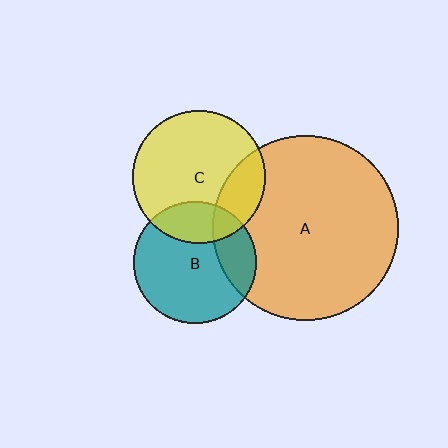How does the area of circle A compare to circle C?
Approximately 1.9 times.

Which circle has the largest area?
Circle A (orange).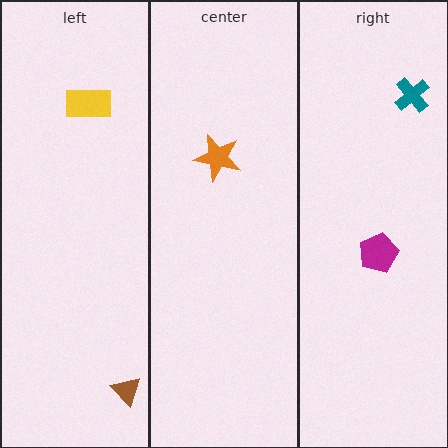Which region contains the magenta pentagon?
The right region.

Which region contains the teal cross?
The right region.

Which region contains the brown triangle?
The left region.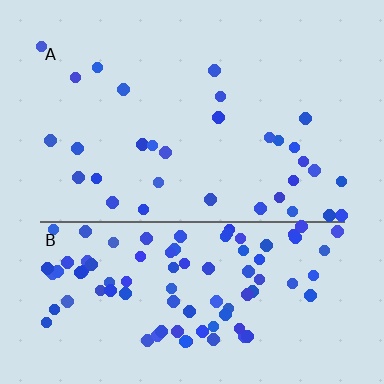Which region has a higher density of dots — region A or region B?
B (the bottom).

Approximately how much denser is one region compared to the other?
Approximately 3.1× — region B over region A.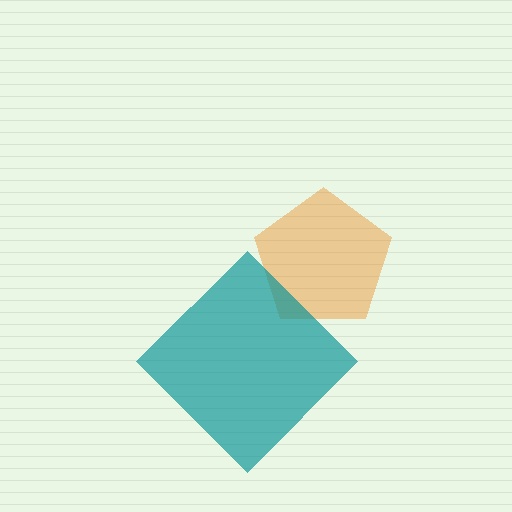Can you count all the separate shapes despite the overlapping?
Yes, there are 2 separate shapes.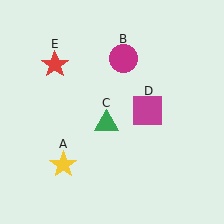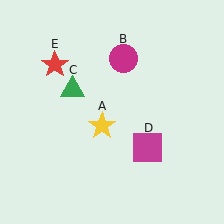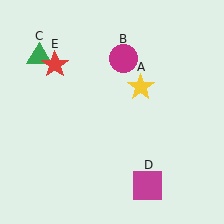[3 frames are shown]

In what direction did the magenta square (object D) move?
The magenta square (object D) moved down.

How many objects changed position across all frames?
3 objects changed position: yellow star (object A), green triangle (object C), magenta square (object D).